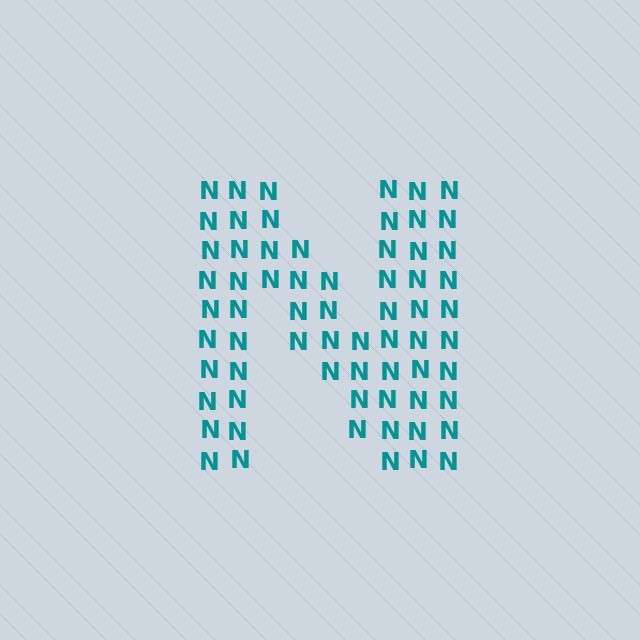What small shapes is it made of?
It is made of small letter N's.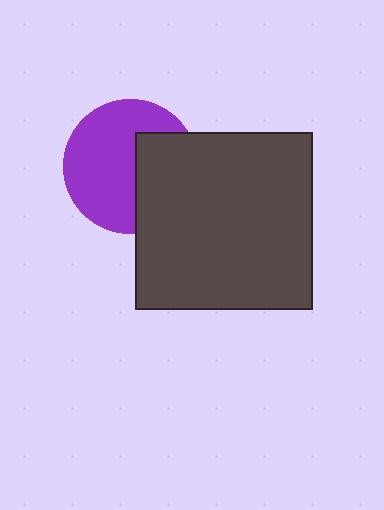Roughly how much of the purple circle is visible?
About half of it is visible (roughly 63%).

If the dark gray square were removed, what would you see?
You would see the complete purple circle.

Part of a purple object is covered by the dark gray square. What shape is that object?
It is a circle.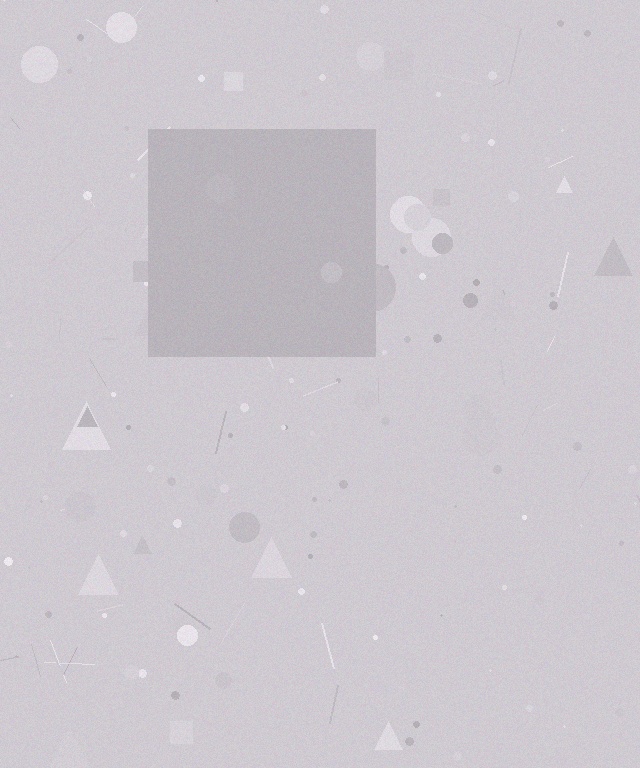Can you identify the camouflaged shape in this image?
The camouflaged shape is a square.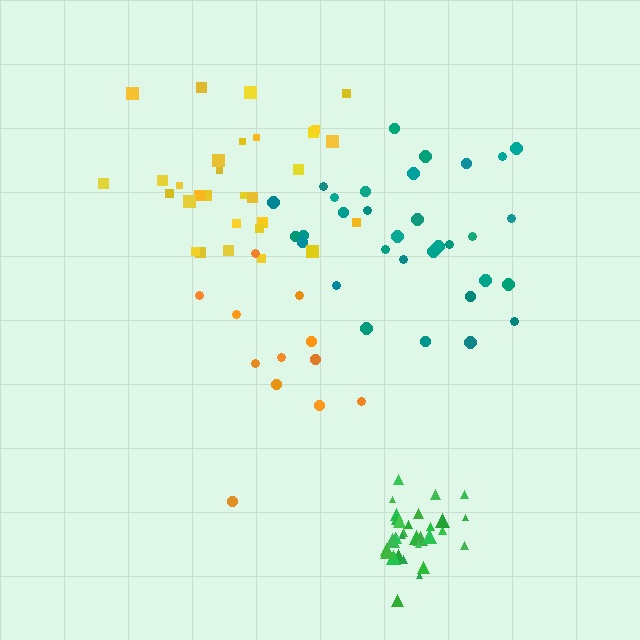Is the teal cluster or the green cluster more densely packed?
Green.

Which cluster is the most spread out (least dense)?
Orange.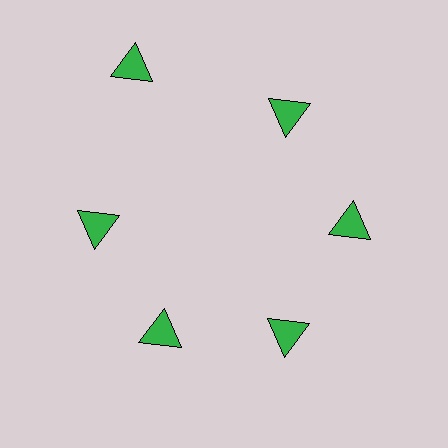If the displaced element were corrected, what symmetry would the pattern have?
It would have 6-fold rotational symmetry — the pattern would map onto itself every 60 degrees.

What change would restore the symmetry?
The symmetry would be restored by moving it inward, back onto the ring so that all 6 triangles sit at equal angles and equal distance from the center.